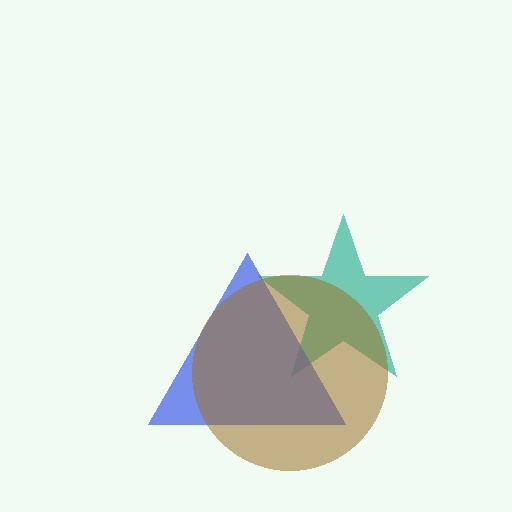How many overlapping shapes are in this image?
There are 3 overlapping shapes in the image.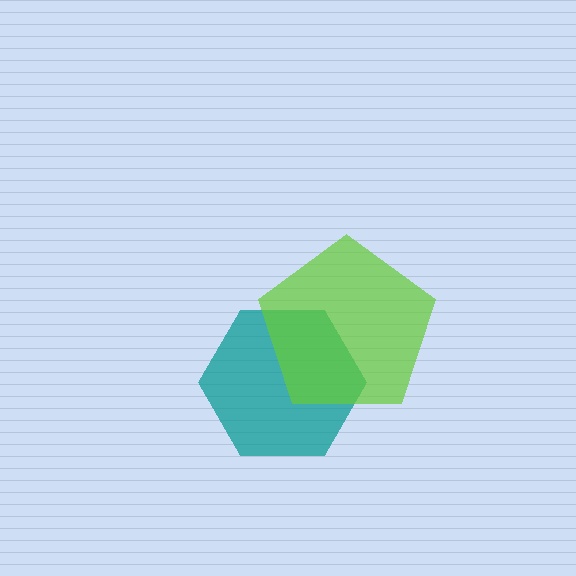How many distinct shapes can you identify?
There are 2 distinct shapes: a teal hexagon, a lime pentagon.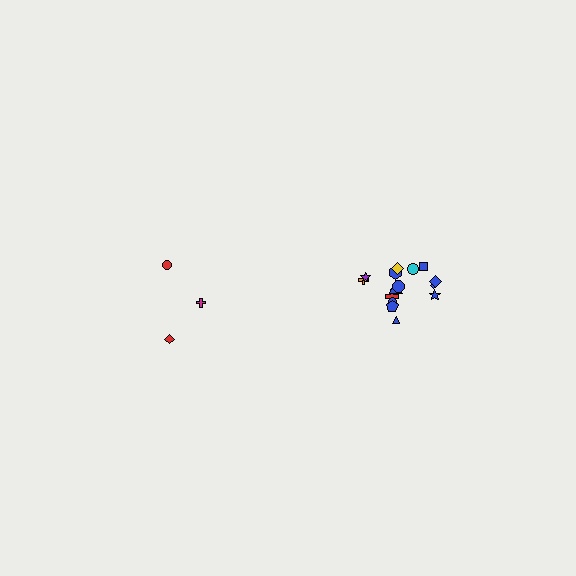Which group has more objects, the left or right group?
The right group.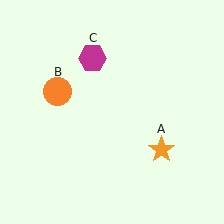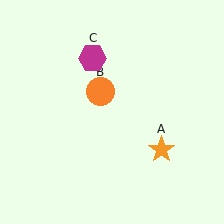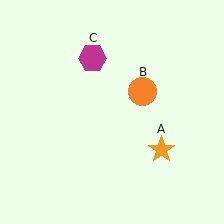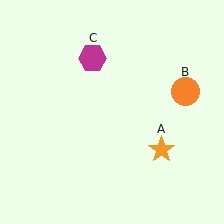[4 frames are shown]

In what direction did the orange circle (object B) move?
The orange circle (object B) moved right.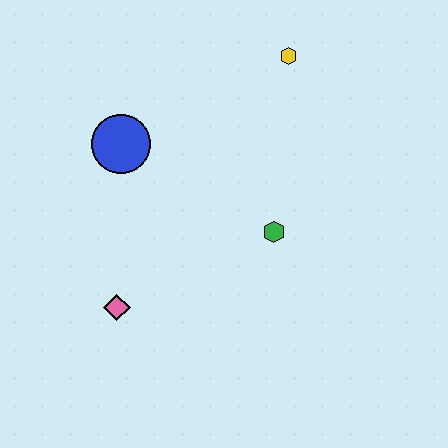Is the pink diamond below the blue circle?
Yes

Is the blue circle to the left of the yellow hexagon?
Yes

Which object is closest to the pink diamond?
The blue circle is closest to the pink diamond.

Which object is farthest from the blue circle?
The yellow hexagon is farthest from the blue circle.